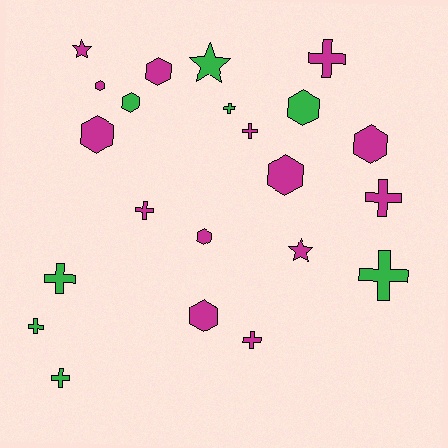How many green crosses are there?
There are 5 green crosses.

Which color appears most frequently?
Magenta, with 14 objects.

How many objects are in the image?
There are 22 objects.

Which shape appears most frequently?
Cross, with 10 objects.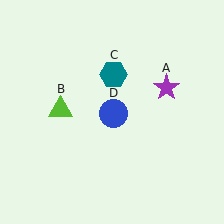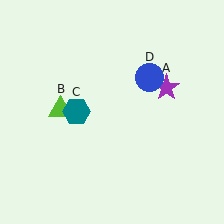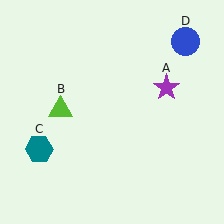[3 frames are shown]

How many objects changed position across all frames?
2 objects changed position: teal hexagon (object C), blue circle (object D).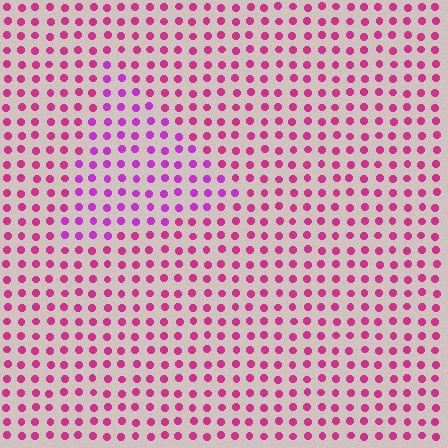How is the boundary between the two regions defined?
The boundary is defined purely by a slight shift in hue (about 29 degrees). Spacing, size, and orientation are identical on both sides.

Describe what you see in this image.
The image is filled with small magenta elements in a uniform arrangement. A triangle-shaped region is visible where the elements are tinted to a slightly different hue, forming a subtle color boundary.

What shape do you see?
I see a triangle.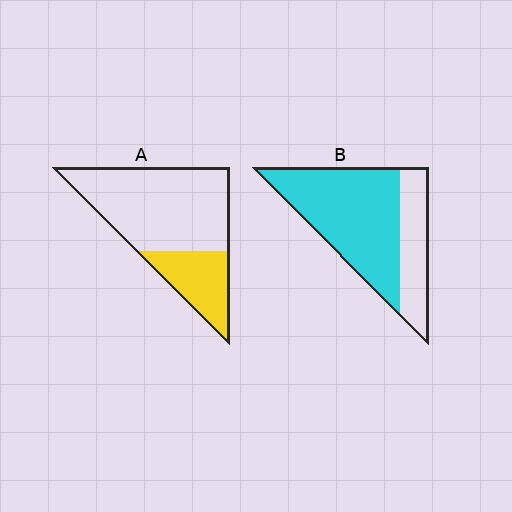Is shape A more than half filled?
No.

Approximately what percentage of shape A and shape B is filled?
A is approximately 30% and B is approximately 70%.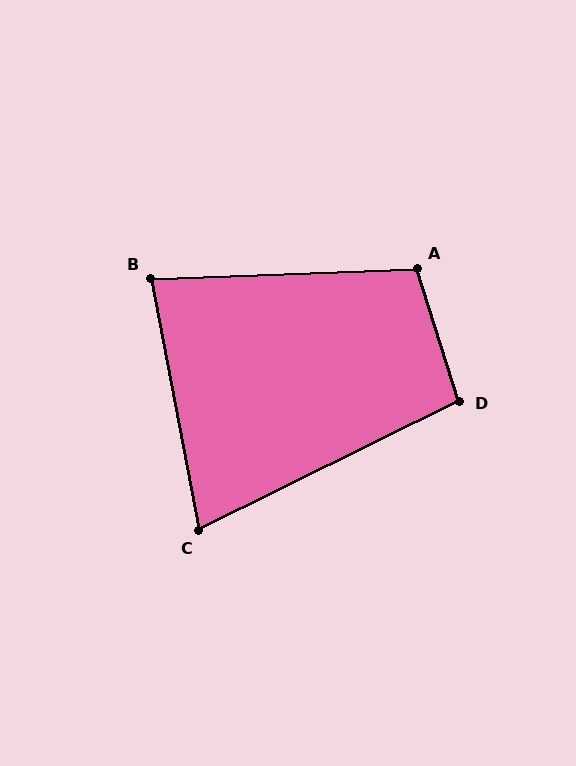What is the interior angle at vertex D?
Approximately 99 degrees (obtuse).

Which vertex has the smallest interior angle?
C, at approximately 75 degrees.